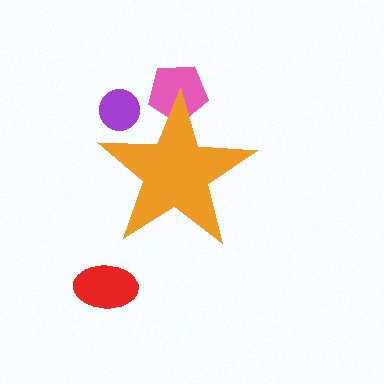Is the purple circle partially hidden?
Yes, the purple circle is partially hidden behind the orange star.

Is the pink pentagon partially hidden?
Yes, the pink pentagon is partially hidden behind the orange star.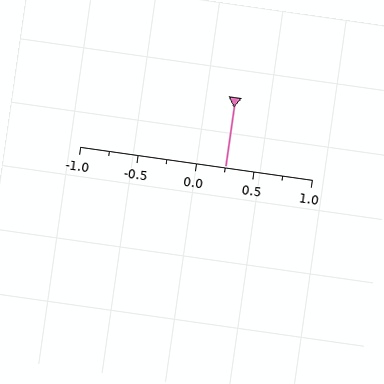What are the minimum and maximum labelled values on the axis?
The axis runs from -1.0 to 1.0.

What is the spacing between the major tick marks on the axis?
The major ticks are spaced 0.5 apart.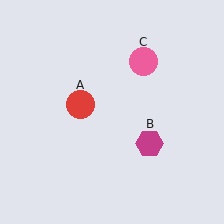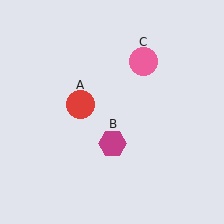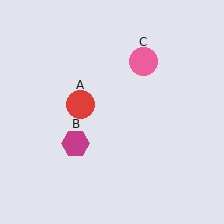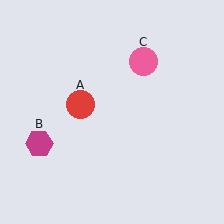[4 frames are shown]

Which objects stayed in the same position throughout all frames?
Red circle (object A) and pink circle (object C) remained stationary.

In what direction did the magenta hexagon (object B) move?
The magenta hexagon (object B) moved left.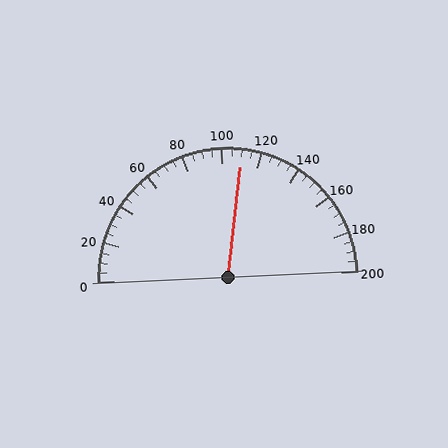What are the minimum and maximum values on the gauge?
The gauge ranges from 0 to 200.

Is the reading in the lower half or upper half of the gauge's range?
The reading is in the upper half of the range (0 to 200).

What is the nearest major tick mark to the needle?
The nearest major tick mark is 120.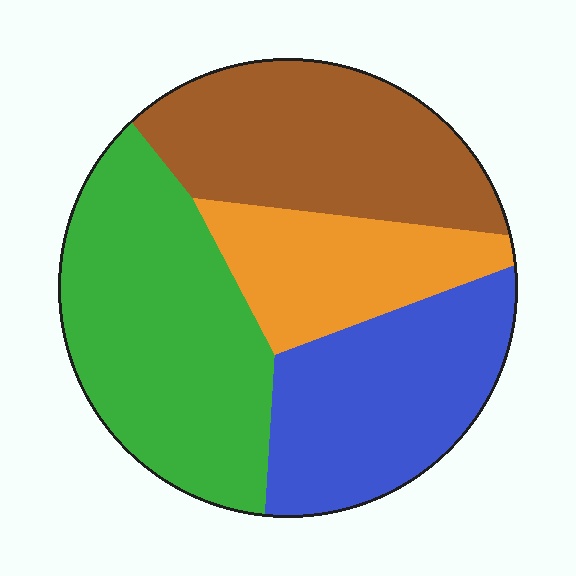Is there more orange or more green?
Green.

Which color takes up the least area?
Orange, at roughly 15%.